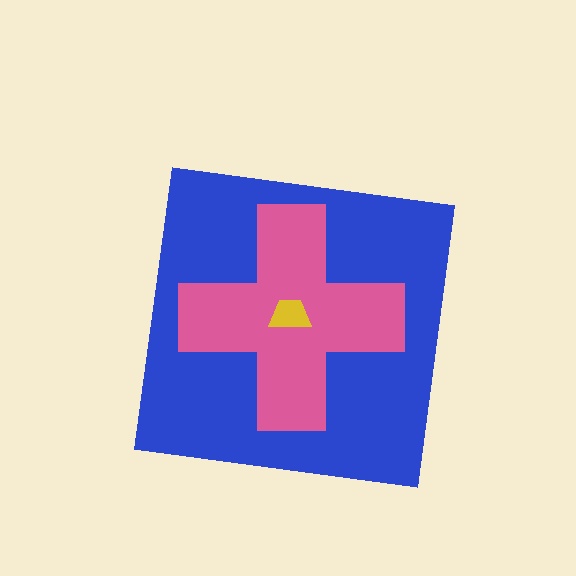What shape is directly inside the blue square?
The pink cross.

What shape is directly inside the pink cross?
The yellow trapezoid.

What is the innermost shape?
The yellow trapezoid.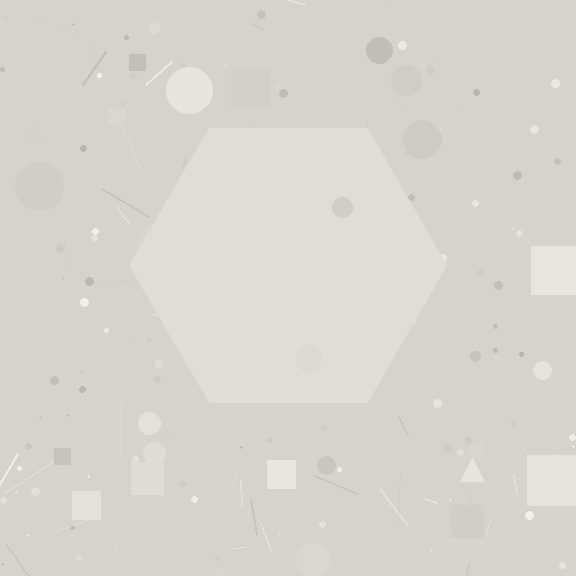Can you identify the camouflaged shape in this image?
The camouflaged shape is a hexagon.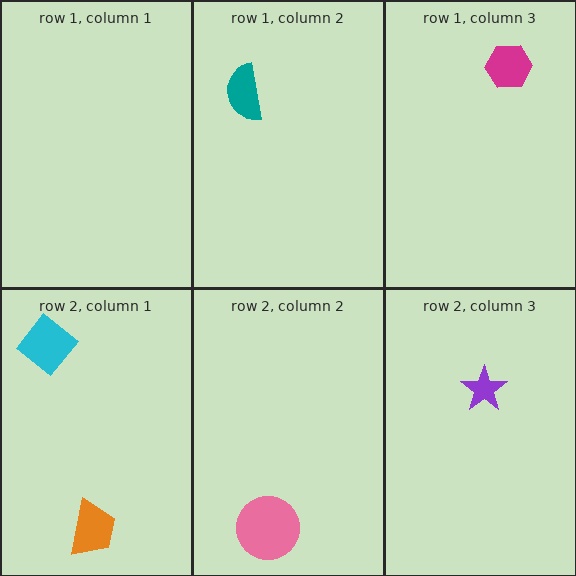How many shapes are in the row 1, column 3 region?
1.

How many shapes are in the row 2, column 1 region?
2.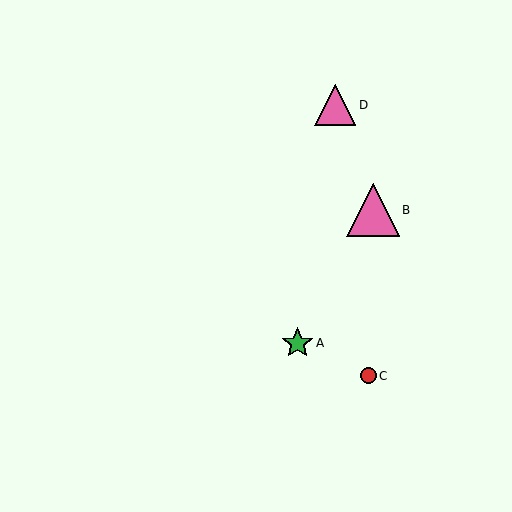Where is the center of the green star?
The center of the green star is at (298, 343).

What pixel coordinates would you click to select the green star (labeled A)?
Click at (298, 343) to select the green star A.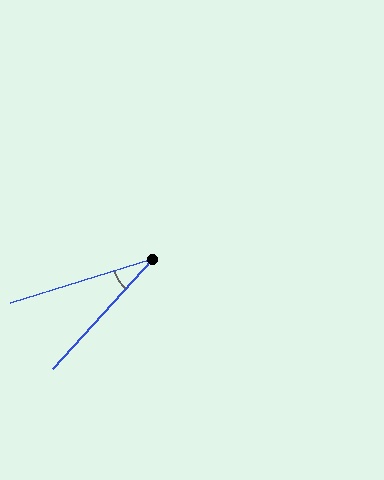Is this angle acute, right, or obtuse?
It is acute.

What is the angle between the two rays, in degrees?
Approximately 31 degrees.